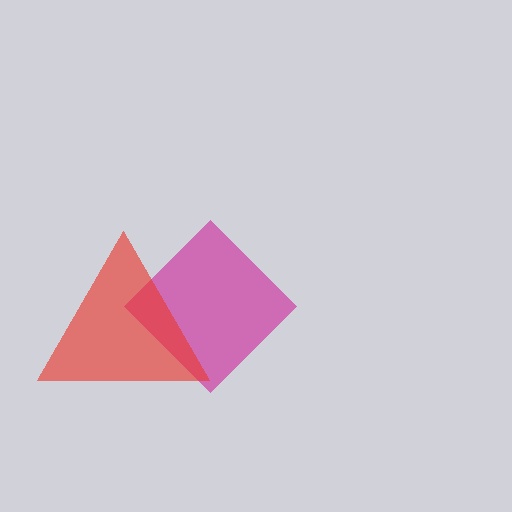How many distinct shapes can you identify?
There are 2 distinct shapes: a magenta diamond, a red triangle.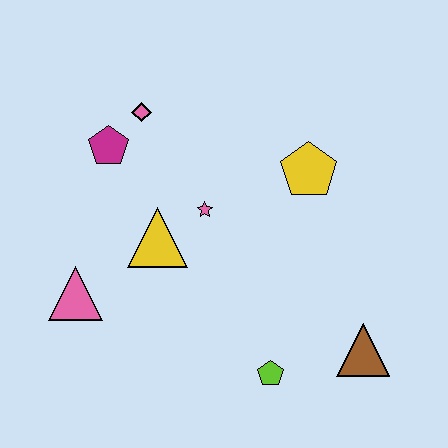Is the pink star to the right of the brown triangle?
No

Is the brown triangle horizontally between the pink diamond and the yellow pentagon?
No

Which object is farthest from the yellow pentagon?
The pink triangle is farthest from the yellow pentagon.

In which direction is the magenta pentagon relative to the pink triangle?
The magenta pentagon is above the pink triangle.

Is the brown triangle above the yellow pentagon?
No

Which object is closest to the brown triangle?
The lime pentagon is closest to the brown triangle.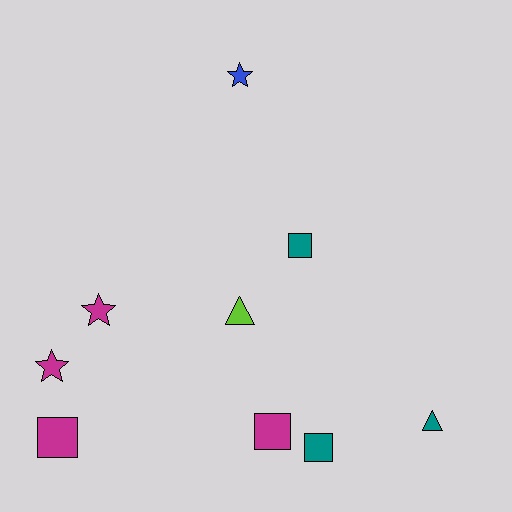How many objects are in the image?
There are 9 objects.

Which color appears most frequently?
Magenta, with 4 objects.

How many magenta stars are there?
There are 2 magenta stars.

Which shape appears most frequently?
Square, with 4 objects.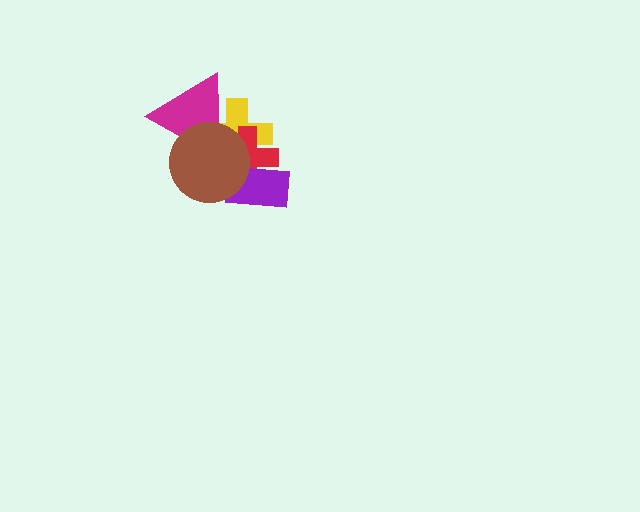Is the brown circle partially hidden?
No, no other shape covers it.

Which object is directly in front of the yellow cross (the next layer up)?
The red cross is directly in front of the yellow cross.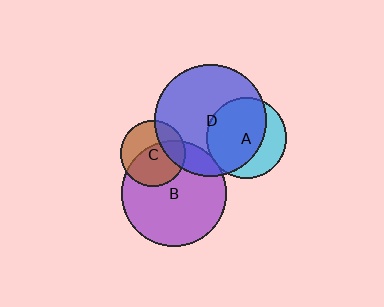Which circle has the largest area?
Circle D (blue).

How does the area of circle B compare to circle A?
Approximately 1.7 times.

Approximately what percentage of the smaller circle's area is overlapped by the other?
Approximately 25%.